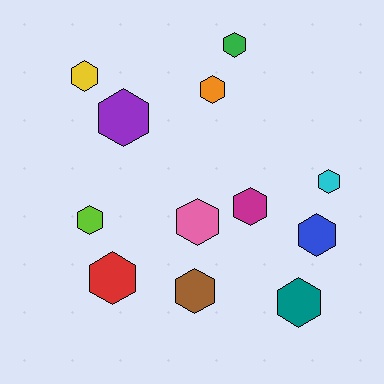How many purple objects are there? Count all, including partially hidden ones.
There is 1 purple object.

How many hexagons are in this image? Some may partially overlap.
There are 12 hexagons.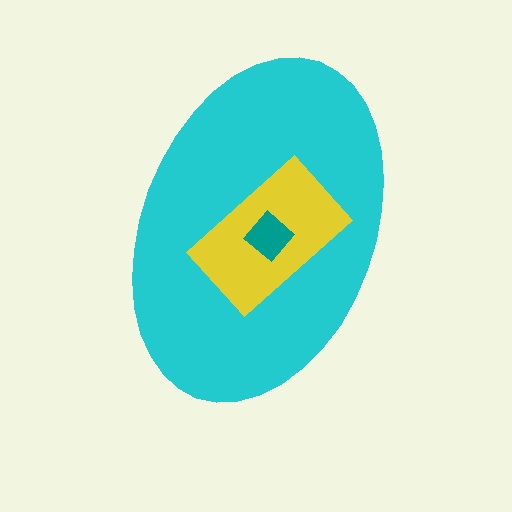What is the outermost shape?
The cyan ellipse.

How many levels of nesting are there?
3.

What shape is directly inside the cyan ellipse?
The yellow rectangle.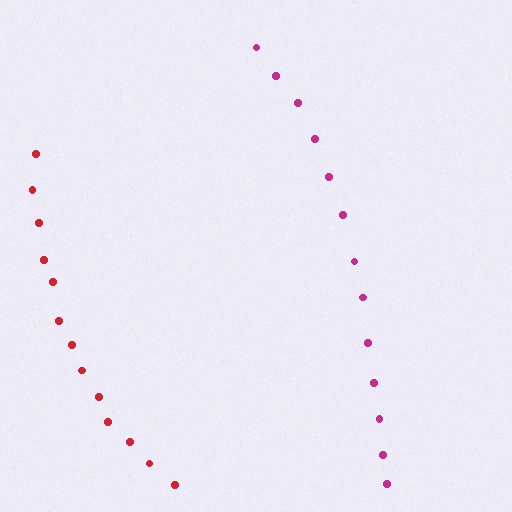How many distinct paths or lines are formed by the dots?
There are 2 distinct paths.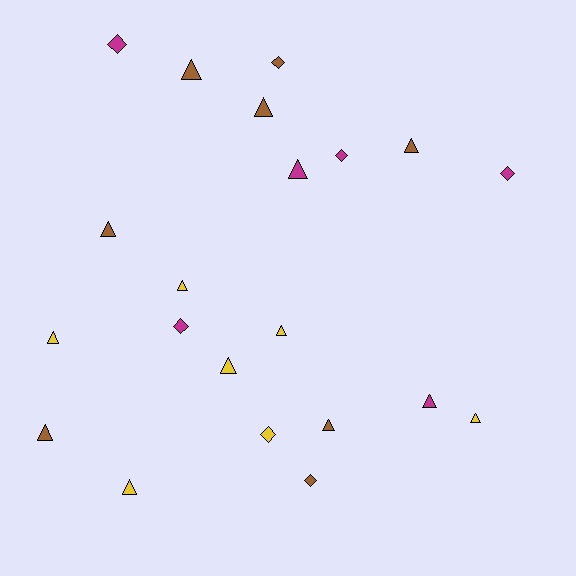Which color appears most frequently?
Brown, with 8 objects.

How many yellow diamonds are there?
There is 1 yellow diamond.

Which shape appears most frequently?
Triangle, with 14 objects.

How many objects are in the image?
There are 21 objects.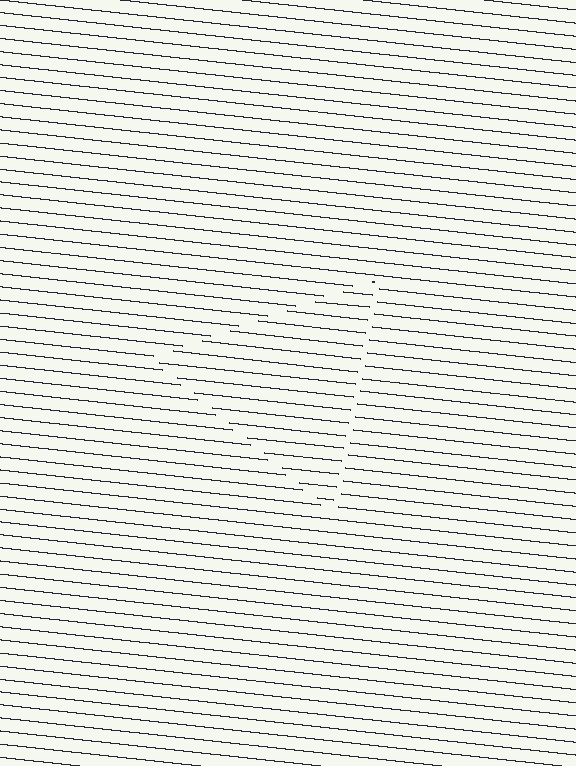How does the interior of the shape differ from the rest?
The interior of the shape contains the same grating, shifted by half a period — the contour is defined by the phase discontinuity where line-ends from the inner and outer gratings abut.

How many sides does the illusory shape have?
3 sides — the line-ends trace a triangle.